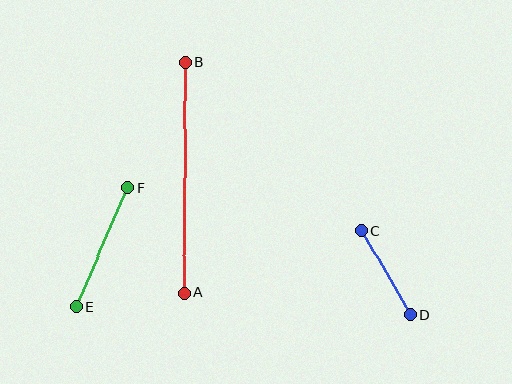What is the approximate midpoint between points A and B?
The midpoint is at approximately (185, 178) pixels.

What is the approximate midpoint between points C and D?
The midpoint is at approximately (386, 273) pixels.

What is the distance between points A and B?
The distance is approximately 230 pixels.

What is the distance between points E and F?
The distance is approximately 130 pixels.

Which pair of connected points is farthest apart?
Points A and B are farthest apart.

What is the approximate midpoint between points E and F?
The midpoint is at approximately (102, 247) pixels.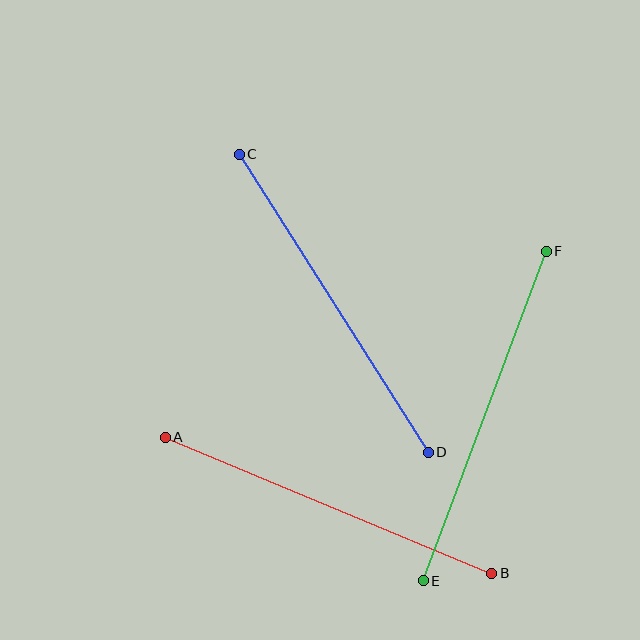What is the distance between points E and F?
The distance is approximately 352 pixels.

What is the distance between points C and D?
The distance is approximately 353 pixels.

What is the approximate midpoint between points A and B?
The midpoint is at approximately (328, 505) pixels.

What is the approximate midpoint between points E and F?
The midpoint is at approximately (485, 416) pixels.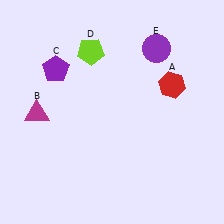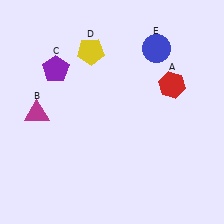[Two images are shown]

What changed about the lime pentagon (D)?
In Image 1, D is lime. In Image 2, it changed to yellow.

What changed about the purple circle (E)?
In Image 1, E is purple. In Image 2, it changed to blue.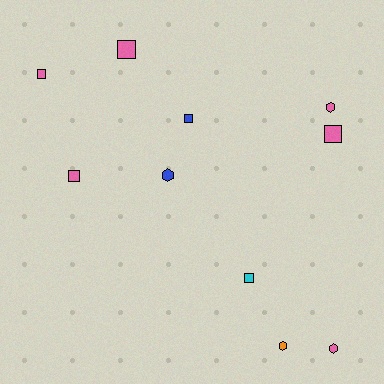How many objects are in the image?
There are 10 objects.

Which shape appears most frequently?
Square, with 6 objects.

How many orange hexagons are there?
There is 1 orange hexagon.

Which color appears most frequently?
Pink, with 6 objects.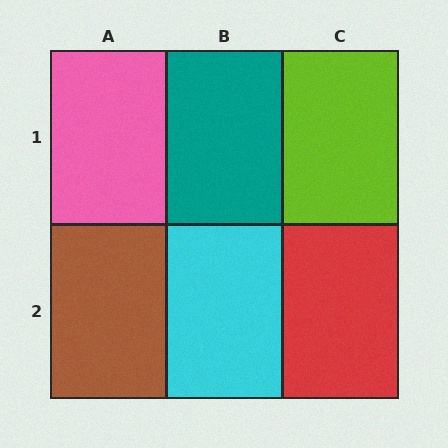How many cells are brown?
1 cell is brown.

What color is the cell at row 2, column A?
Brown.